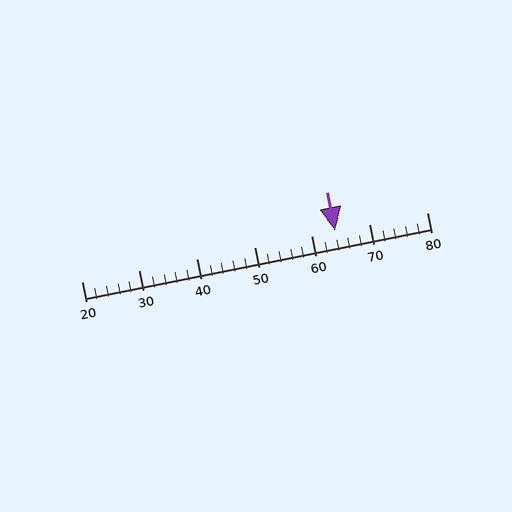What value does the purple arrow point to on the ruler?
The purple arrow points to approximately 64.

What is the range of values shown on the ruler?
The ruler shows values from 20 to 80.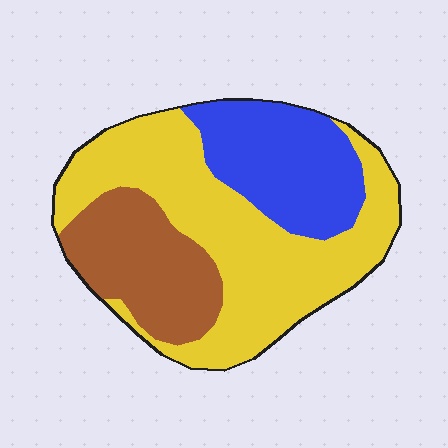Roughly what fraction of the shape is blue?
Blue covers around 25% of the shape.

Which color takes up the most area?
Yellow, at roughly 50%.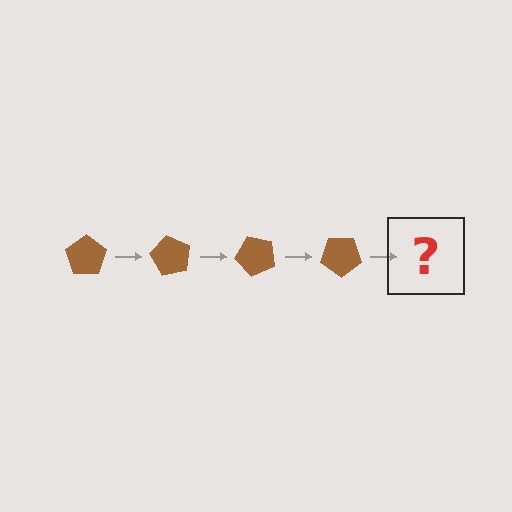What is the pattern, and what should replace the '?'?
The pattern is that the pentagon rotates 60 degrees each step. The '?' should be a brown pentagon rotated 240 degrees.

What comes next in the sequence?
The next element should be a brown pentagon rotated 240 degrees.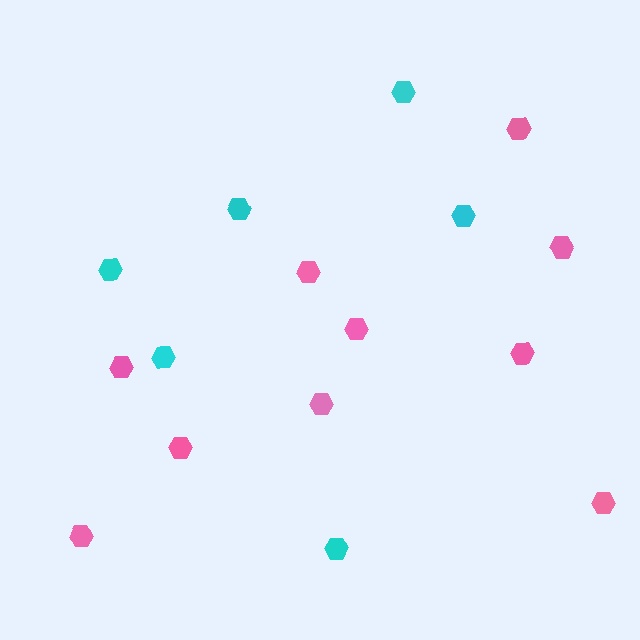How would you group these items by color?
There are 2 groups: one group of pink hexagons (10) and one group of cyan hexagons (6).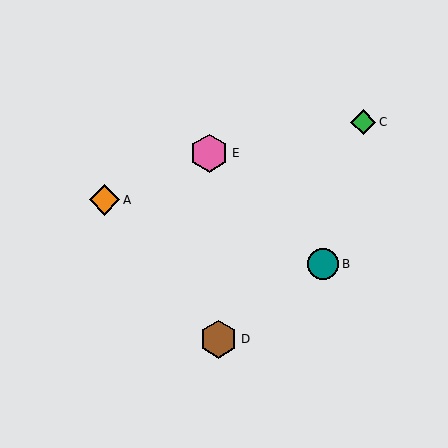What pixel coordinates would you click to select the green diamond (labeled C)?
Click at (363, 122) to select the green diamond C.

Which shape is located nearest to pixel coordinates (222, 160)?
The pink hexagon (labeled E) at (209, 153) is nearest to that location.